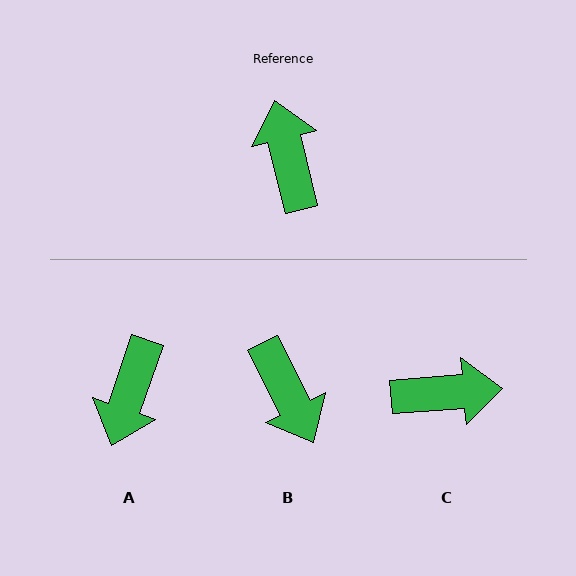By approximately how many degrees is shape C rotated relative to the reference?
Approximately 99 degrees clockwise.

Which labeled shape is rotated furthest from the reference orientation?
B, about 167 degrees away.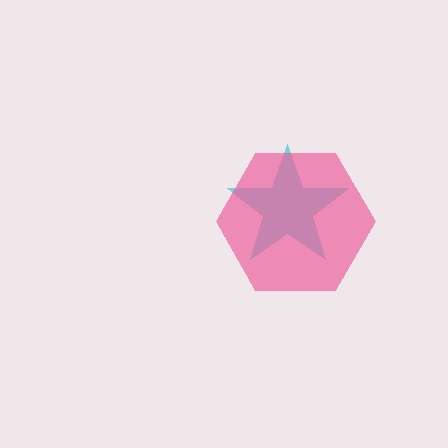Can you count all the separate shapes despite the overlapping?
Yes, there are 2 separate shapes.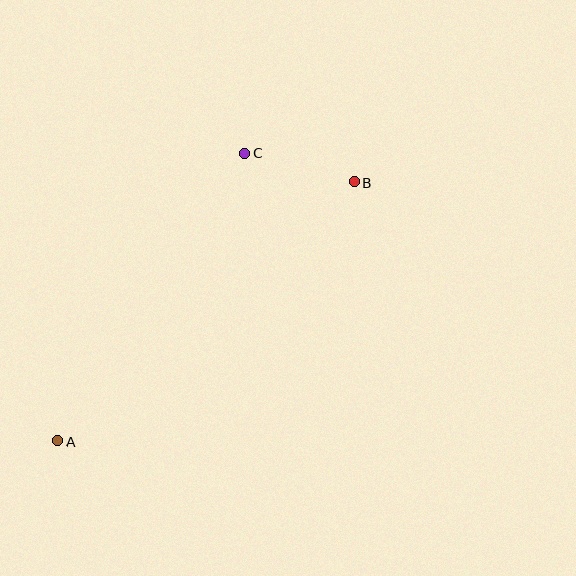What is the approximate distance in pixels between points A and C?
The distance between A and C is approximately 343 pixels.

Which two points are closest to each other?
Points B and C are closest to each other.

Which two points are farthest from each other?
Points A and B are farthest from each other.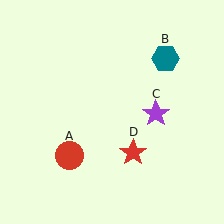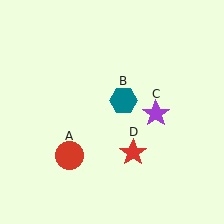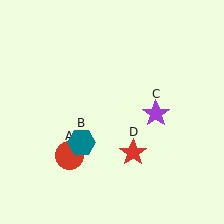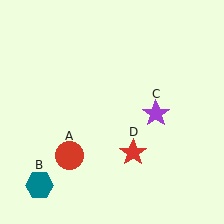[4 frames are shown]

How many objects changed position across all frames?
1 object changed position: teal hexagon (object B).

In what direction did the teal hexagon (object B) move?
The teal hexagon (object B) moved down and to the left.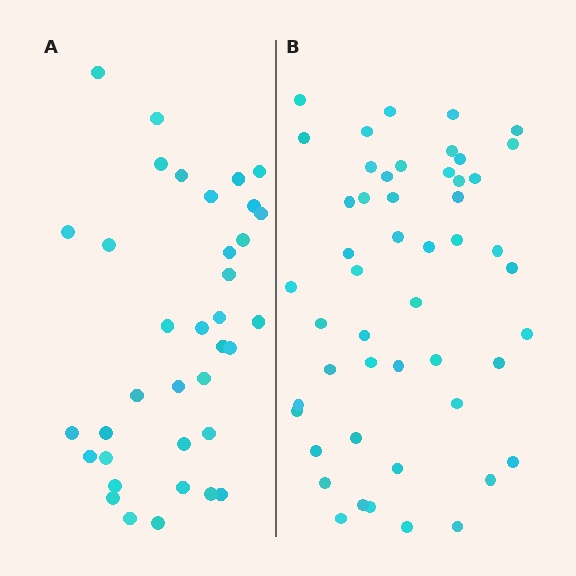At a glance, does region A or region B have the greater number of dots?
Region B (the right region) has more dots.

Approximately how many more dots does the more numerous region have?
Region B has approximately 15 more dots than region A.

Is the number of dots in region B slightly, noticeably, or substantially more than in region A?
Region B has noticeably more, but not dramatically so. The ratio is roughly 1.4 to 1.